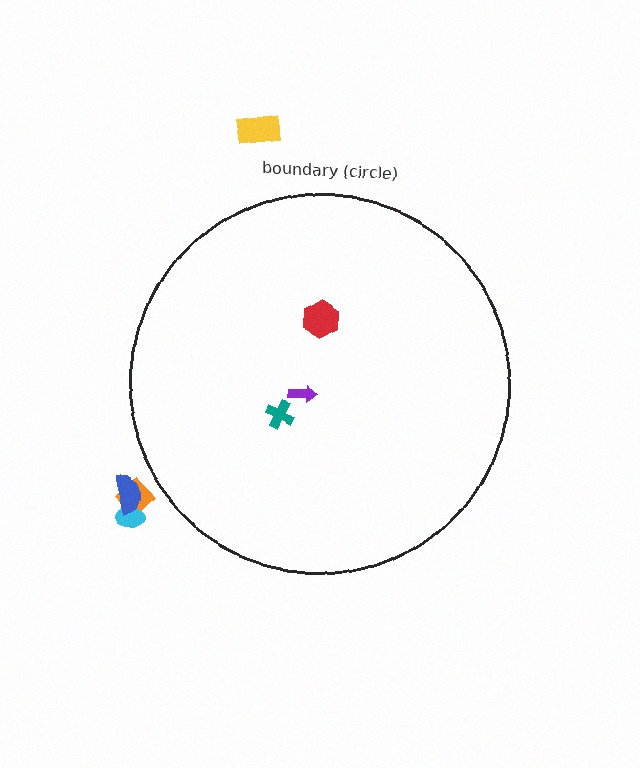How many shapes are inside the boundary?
3 inside, 4 outside.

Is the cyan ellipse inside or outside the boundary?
Outside.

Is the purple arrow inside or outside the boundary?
Inside.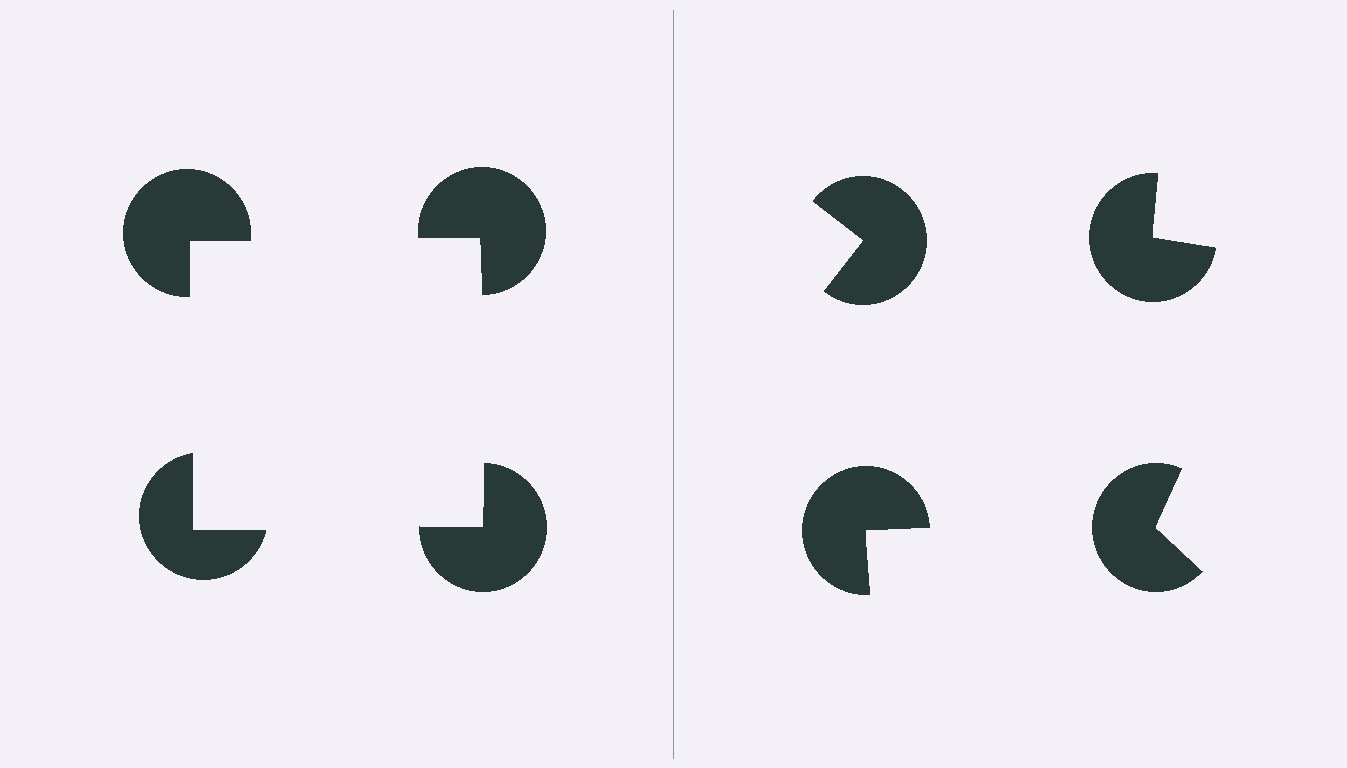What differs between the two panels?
The pac-man discs are positioned identically on both sides; only the wedge orientations differ. On the left they align to a square; on the right they are misaligned.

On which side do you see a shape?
An illusory square appears on the left side. On the right side the wedge cuts are rotated, so no coherent shape forms.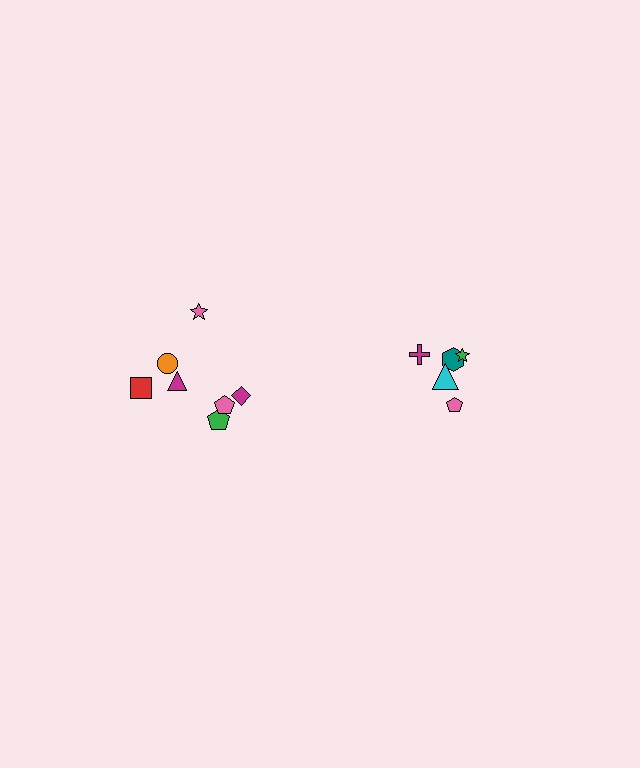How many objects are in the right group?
There are 5 objects.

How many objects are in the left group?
There are 7 objects.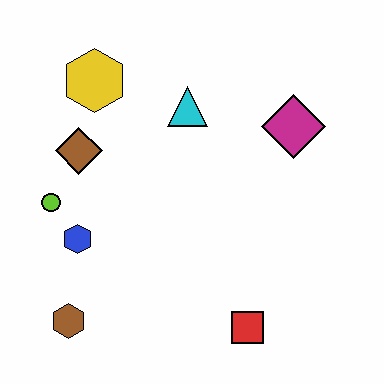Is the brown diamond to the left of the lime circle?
No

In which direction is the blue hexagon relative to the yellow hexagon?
The blue hexagon is below the yellow hexagon.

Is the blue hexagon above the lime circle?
No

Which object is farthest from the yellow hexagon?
The red square is farthest from the yellow hexagon.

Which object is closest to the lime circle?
The blue hexagon is closest to the lime circle.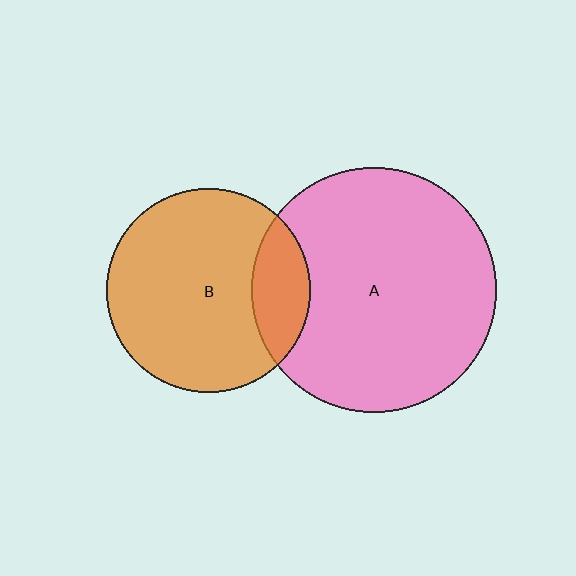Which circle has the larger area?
Circle A (pink).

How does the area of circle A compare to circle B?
Approximately 1.4 times.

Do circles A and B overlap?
Yes.